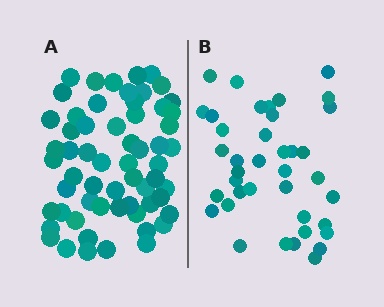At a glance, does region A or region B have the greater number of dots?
Region A (the left region) has more dots.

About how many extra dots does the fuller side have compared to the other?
Region A has approximately 20 more dots than region B.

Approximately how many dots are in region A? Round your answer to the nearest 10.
About 60 dots.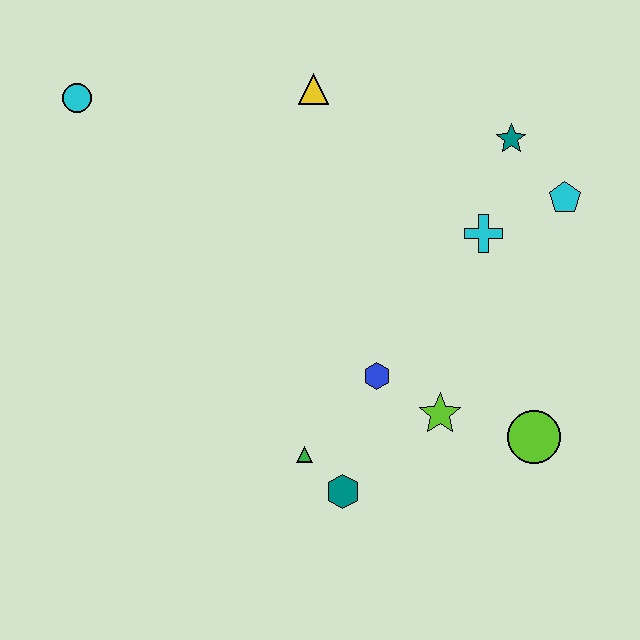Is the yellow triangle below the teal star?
No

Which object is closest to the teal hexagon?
The green triangle is closest to the teal hexagon.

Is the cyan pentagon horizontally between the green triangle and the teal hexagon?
No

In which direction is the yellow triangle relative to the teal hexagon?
The yellow triangle is above the teal hexagon.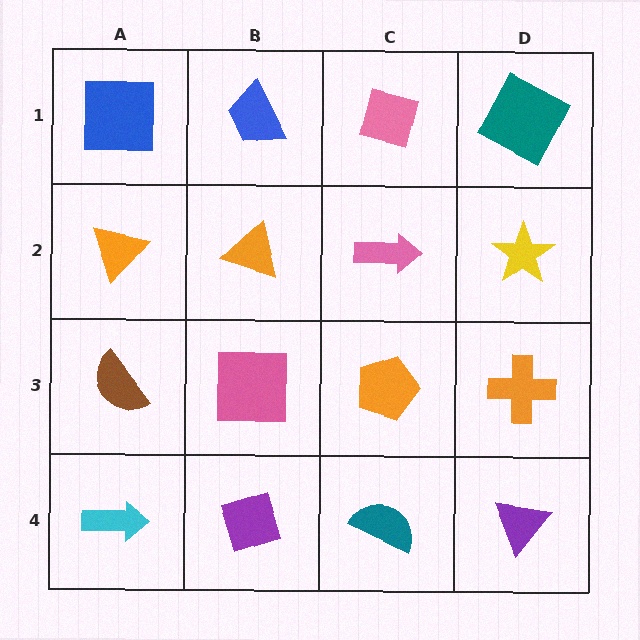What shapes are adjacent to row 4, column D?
An orange cross (row 3, column D), a teal semicircle (row 4, column C).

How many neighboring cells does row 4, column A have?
2.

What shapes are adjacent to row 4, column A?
A brown semicircle (row 3, column A), a purple diamond (row 4, column B).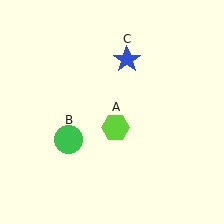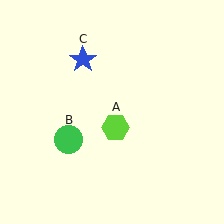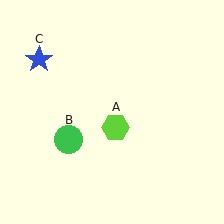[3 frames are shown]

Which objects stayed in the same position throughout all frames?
Lime hexagon (object A) and green circle (object B) remained stationary.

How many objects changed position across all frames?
1 object changed position: blue star (object C).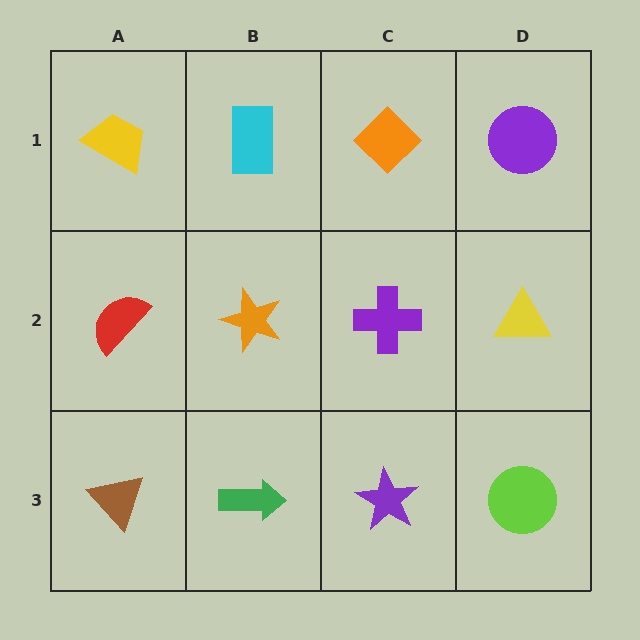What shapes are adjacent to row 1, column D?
A yellow triangle (row 2, column D), an orange diamond (row 1, column C).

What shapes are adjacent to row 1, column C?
A purple cross (row 2, column C), a cyan rectangle (row 1, column B), a purple circle (row 1, column D).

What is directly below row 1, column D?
A yellow triangle.